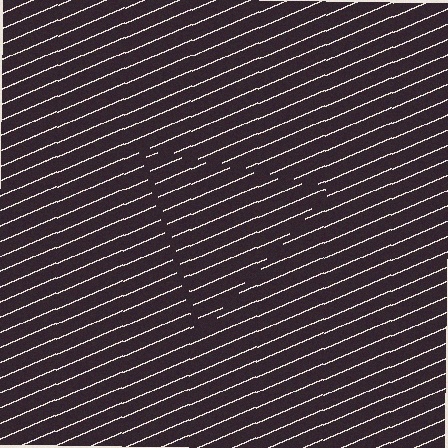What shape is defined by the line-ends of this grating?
An illusory triangle. The interior of the shape contains the same grating, shifted by half a period — the contour is defined by the phase discontinuity where line-ends from the inner and outer gratings abut.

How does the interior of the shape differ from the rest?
The interior of the shape contains the same grating, shifted by half a period — the contour is defined by the phase discontinuity where line-ends from the inner and outer gratings abut.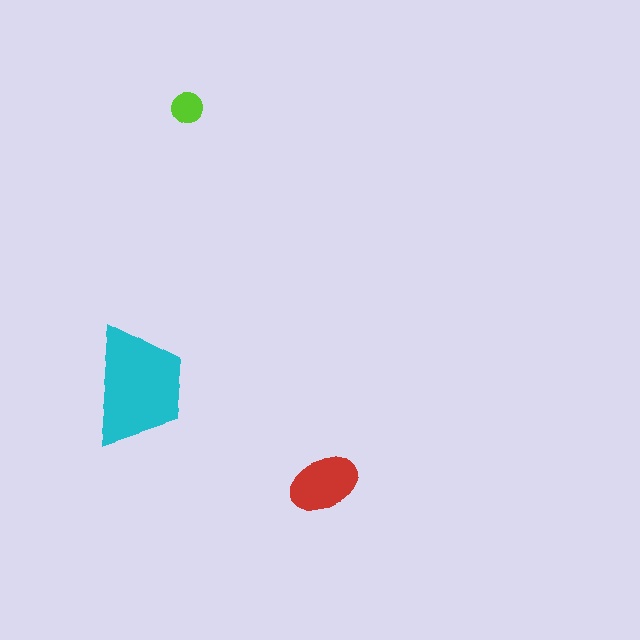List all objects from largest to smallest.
The cyan trapezoid, the red ellipse, the lime circle.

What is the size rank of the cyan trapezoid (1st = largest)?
1st.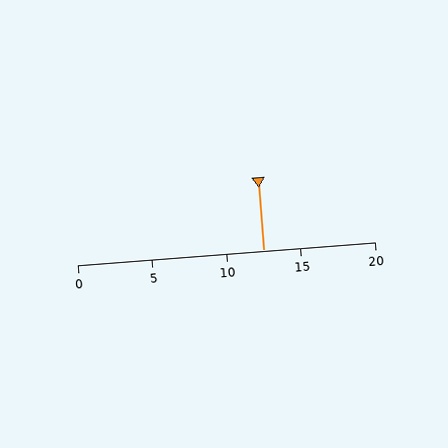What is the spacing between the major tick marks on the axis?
The major ticks are spaced 5 apart.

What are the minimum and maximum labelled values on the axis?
The axis runs from 0 to 20.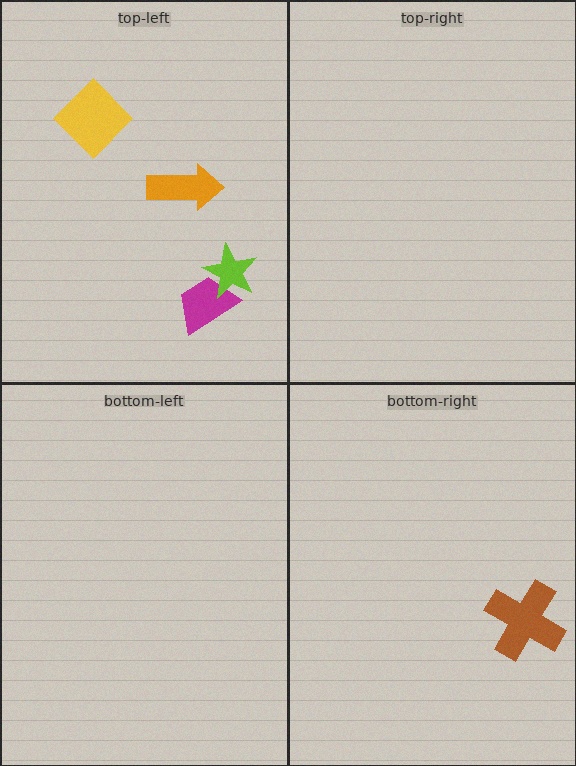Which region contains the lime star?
The top-left region.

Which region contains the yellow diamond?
The top-left region.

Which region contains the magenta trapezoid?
The top-left region.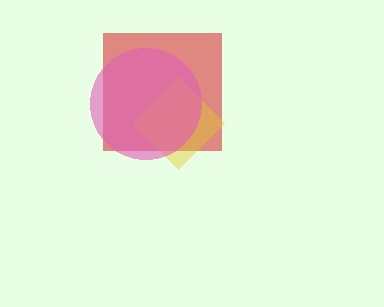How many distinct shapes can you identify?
There are 3 distinct shapes: a red square, a yellow diamond, a pink circle.